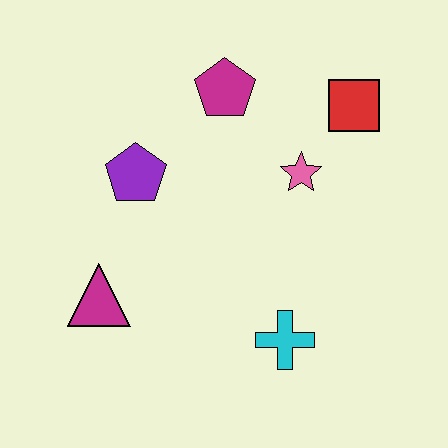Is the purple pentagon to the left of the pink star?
Yes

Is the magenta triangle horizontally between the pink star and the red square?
No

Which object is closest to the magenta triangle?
The purple pentagon is closest to the magenta triangle.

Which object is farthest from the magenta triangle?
The red square is farthest from the magenta triangle.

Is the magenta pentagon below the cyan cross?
No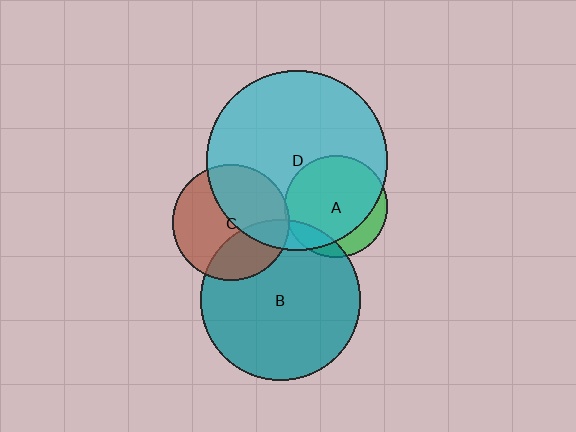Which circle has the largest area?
Circle D (cyan).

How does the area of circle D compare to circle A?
Approximately 3.1 times.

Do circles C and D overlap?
Yes.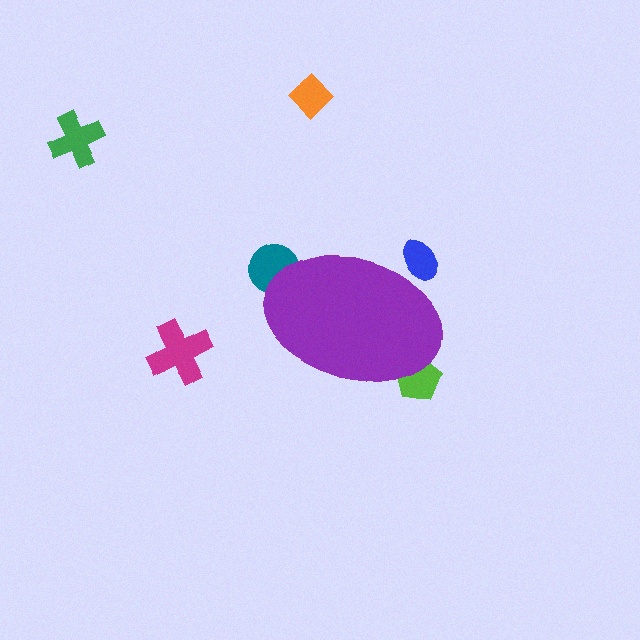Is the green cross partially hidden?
No, the green cross is fully visible.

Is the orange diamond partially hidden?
No, the orange diamond is fully visible.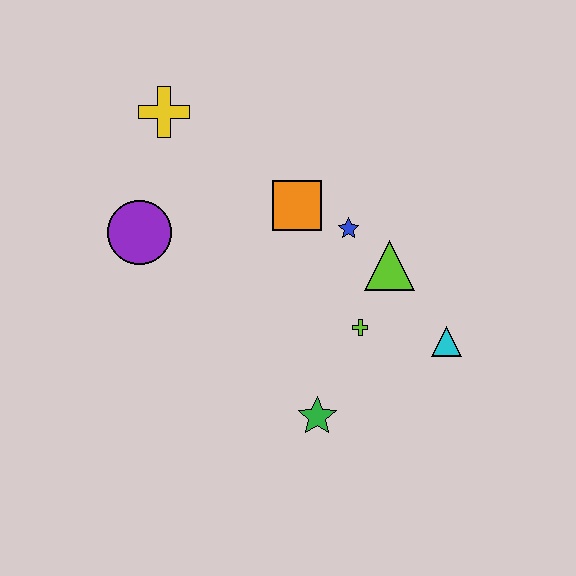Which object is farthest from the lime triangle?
The yellow cross is farthest from the lime triangle.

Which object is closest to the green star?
The lime cross is closest to the green star.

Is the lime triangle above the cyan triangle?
Yes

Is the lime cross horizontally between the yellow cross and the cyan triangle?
Yes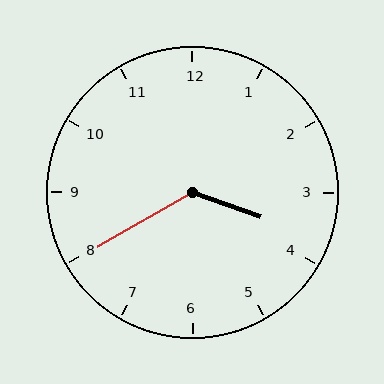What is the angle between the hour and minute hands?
Approximately 130 degrees.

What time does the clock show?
3:40.